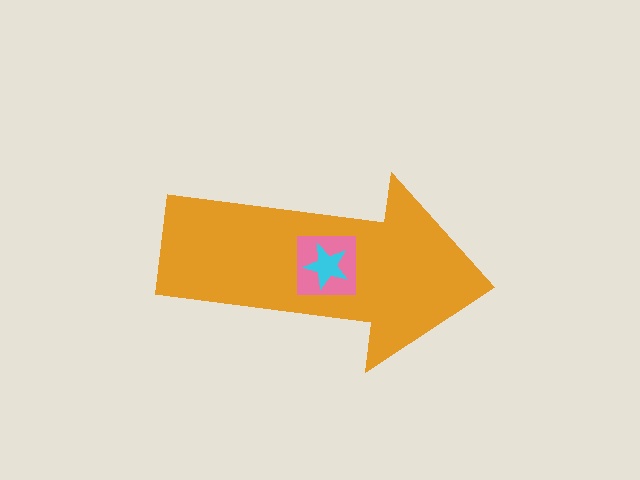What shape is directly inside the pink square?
The cyan star.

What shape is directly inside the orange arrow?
The pink square.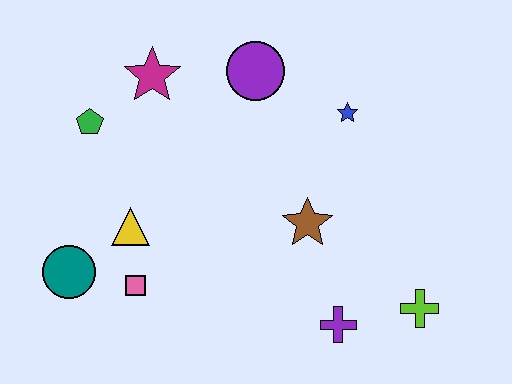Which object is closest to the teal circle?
The pink square is closest to the teal circle.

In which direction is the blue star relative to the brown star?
The blue star is above the brown star.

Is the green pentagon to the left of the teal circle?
No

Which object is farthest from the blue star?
The teal circle is farthest from the blue star.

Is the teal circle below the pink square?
No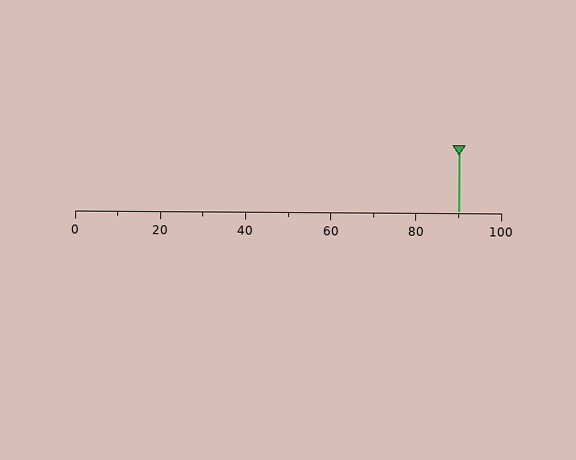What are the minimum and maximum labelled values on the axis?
The axis runs from 0 to 100.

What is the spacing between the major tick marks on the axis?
The major ticks are spaced 20 apart.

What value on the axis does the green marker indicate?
The marker indicates approximately 90.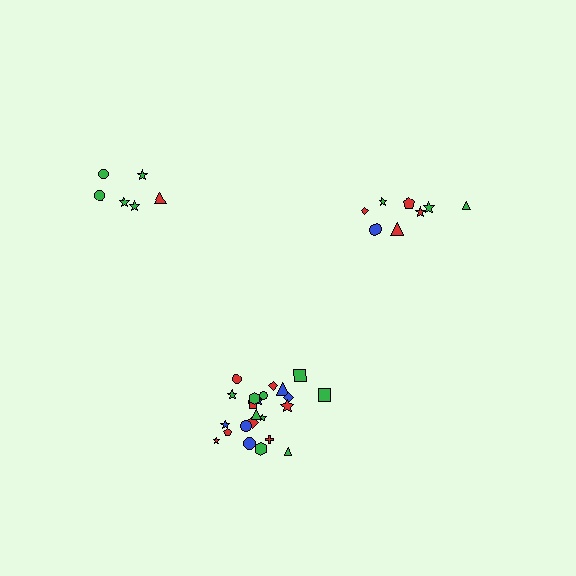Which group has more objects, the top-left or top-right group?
The top-right group.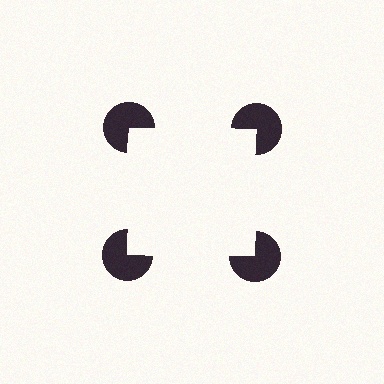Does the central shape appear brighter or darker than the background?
It typically appears slightly brighter than the background, even though no actual brightness change is drawn.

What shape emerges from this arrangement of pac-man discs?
An illusory square — its edges are inferred from the aligned wedge cuts in the pac-man discs, not physically drawn.